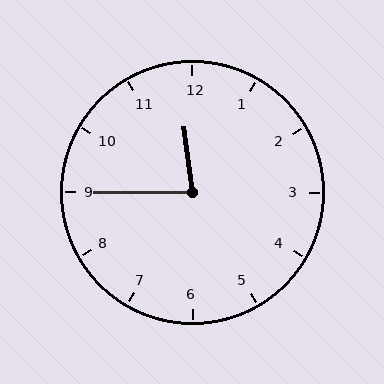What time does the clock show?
11:45.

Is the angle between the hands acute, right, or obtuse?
It is acute.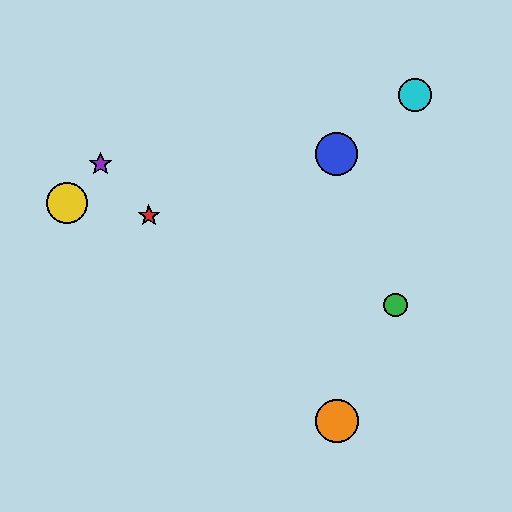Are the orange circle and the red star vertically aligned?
No, the orange circle is at x≈337 and the red star is at x≈149.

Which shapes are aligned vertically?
The blue circle, the orange circle are aligned vertically.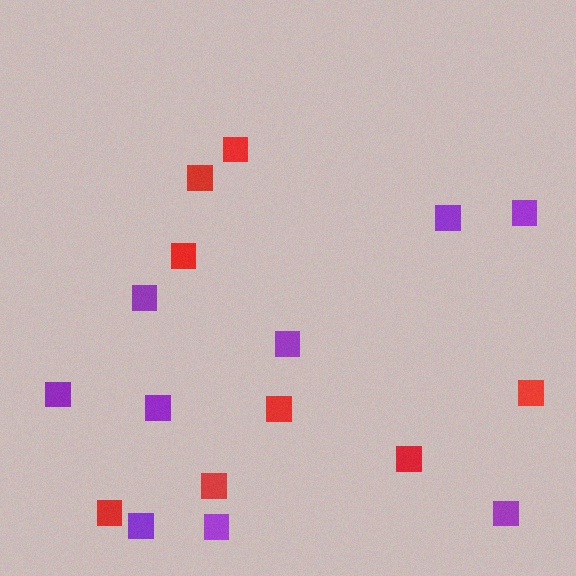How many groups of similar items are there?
There are 2 groups: one group of red squares (8) and one group of purple squares (9).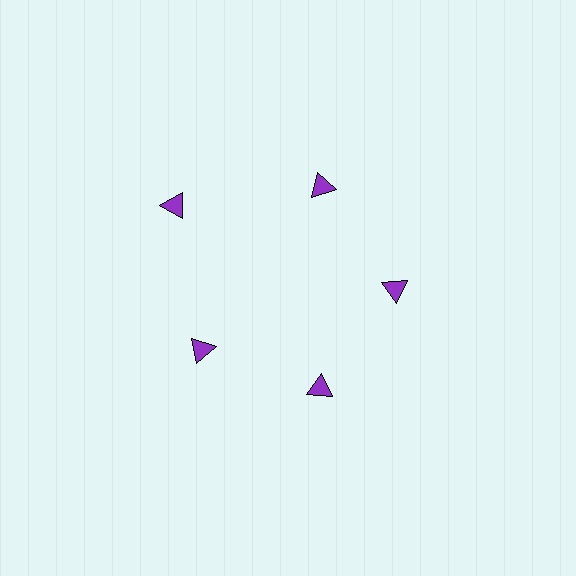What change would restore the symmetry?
The symmetry would be restored by moving it inward, back onto the ring so that all 5 triangles sit at equal angles and equal distance from the center.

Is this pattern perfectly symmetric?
No. The 5 purple triangles are arranged in a ring, but one element near the 10 o'clock position is pushed outward from the center, breaking the 5-fold rotational symmetry.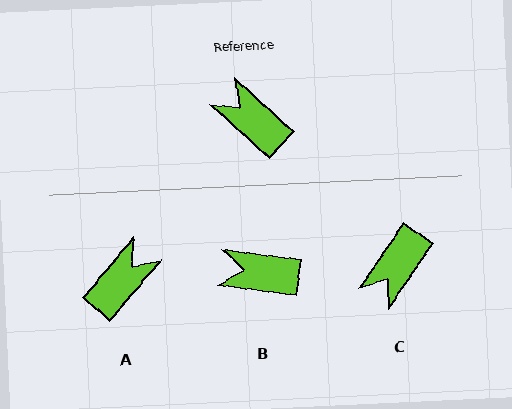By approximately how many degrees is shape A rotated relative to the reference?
Approximately 87 degrees clockwise.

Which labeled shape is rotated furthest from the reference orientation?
C, about 99 degrees away.